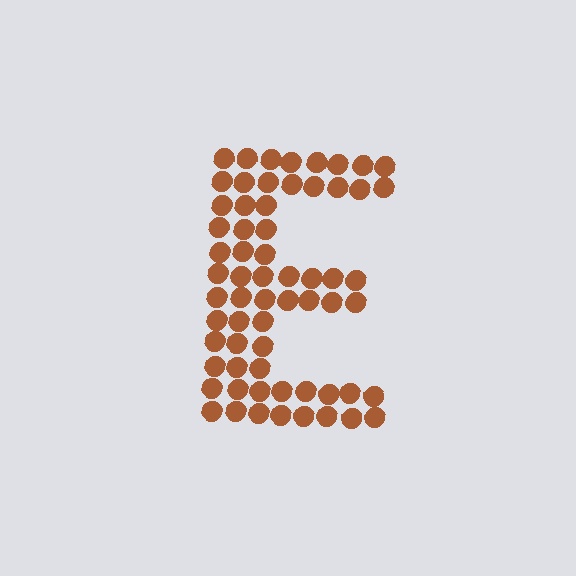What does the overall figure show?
The overall figure shows the letter E.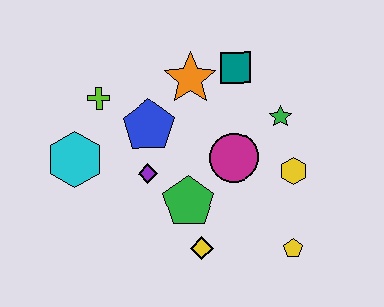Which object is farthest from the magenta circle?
The cyan hexagon is farthest from the magenta circle.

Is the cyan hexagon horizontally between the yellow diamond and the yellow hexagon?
No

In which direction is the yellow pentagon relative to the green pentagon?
The yellow pentagon is to the right of the green pentagon.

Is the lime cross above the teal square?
No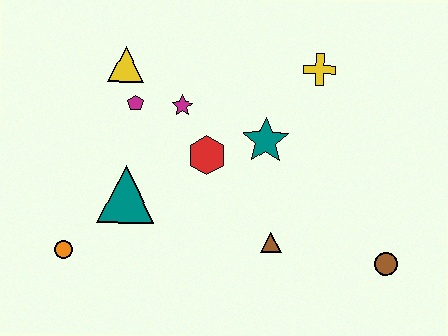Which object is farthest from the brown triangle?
The yellow triangle is farthest from the brown triangle.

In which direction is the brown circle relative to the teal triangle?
The brown circle is to the right of the teal triangle.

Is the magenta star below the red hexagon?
No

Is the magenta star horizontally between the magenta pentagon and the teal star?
Yes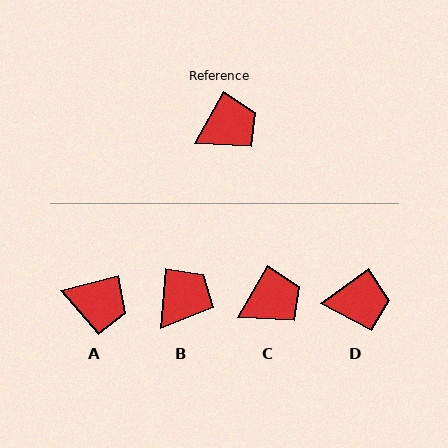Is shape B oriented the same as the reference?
No, it is off by about 25 degrees.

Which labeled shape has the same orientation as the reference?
C.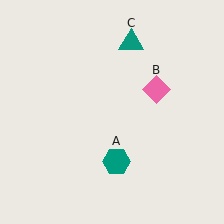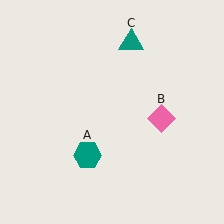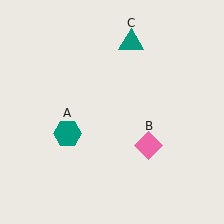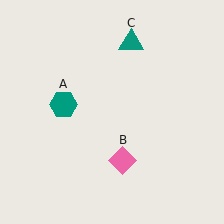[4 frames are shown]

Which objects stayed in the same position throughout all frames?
Teal triangle (object C) remained stationary.